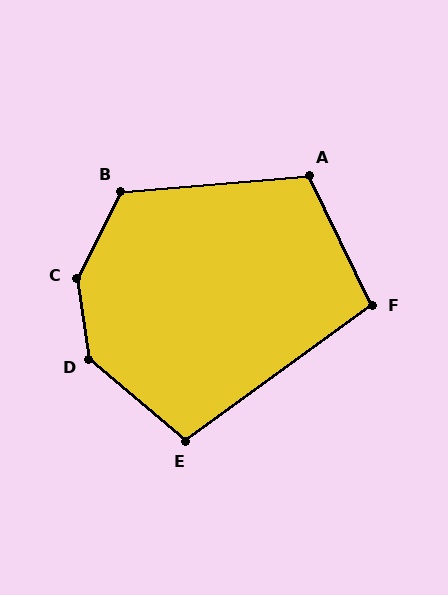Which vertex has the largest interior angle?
C, at approximately 145 degrees.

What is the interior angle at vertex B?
Approximately 121 degrees (obtuse).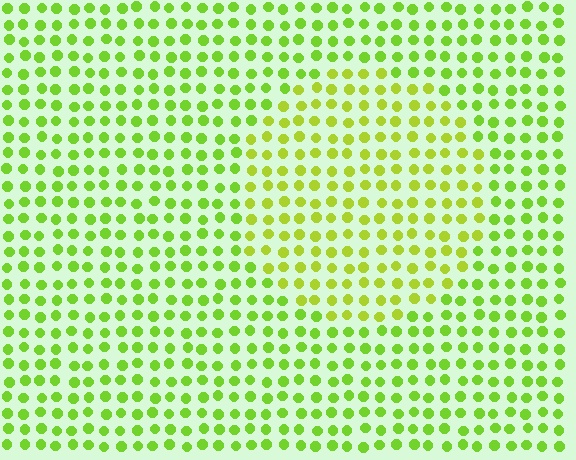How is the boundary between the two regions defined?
The boundary is defined purely by a slight shift in hue (about 20 degrees). Spacing, size, and orientation are identical on both sides.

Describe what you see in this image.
The image is filled with small lime elements in a uniform arrangement. A circle-shaped region is visible where the elements are tinted to a slightly different hue, forming a subtle color boundary.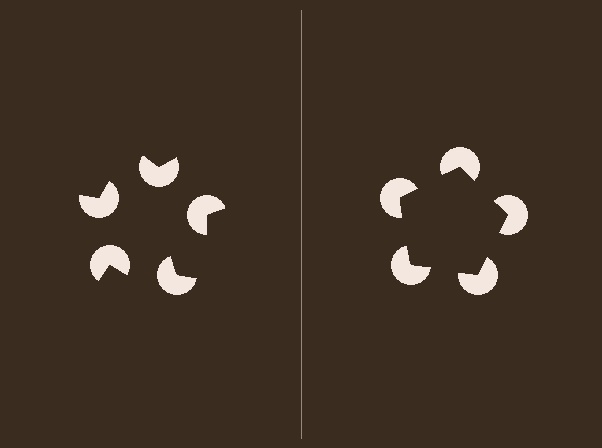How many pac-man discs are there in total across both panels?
10 — 5 on each side.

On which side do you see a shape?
An illusory pentagon appears on the right side. On the left side the wedge cuts are rotated, so no coherent shape forms.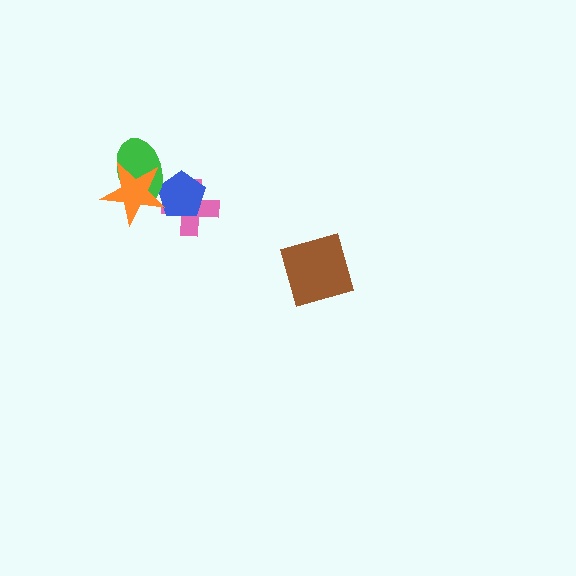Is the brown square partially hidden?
No, no other shape covers it.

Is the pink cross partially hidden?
Yes, it is partially covered by another shape.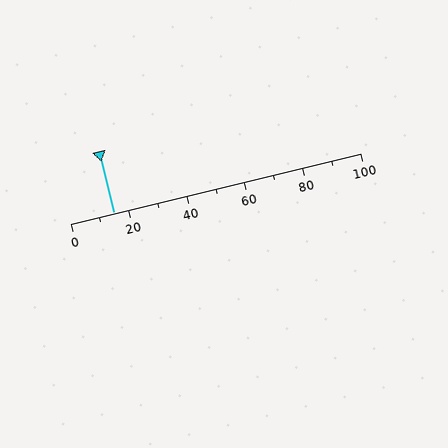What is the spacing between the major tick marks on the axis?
The major ticks are spaced 20 apart.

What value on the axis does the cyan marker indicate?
The marker indicates approximately 15.